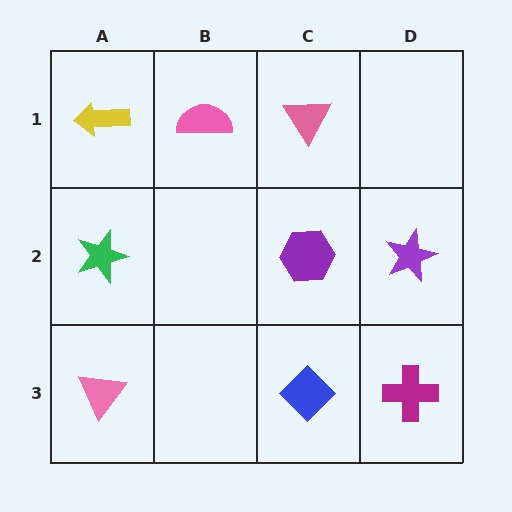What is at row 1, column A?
A yellow arrow.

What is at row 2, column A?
A green star.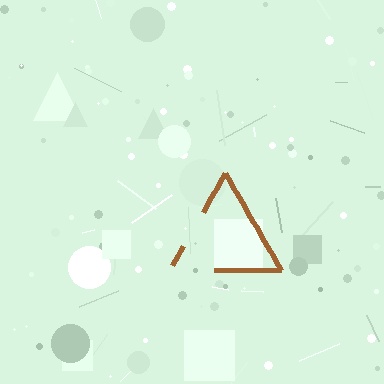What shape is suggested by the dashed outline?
The dashed outline suggests a triangle.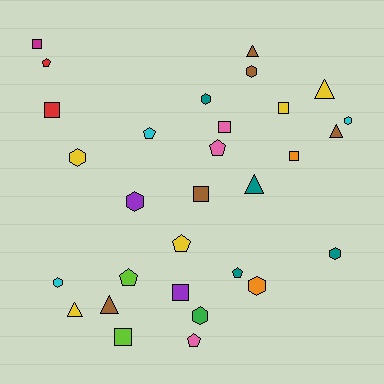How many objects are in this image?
There are 30 objects.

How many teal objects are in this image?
There are 4 teal objects.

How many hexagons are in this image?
There are 9 hexagons.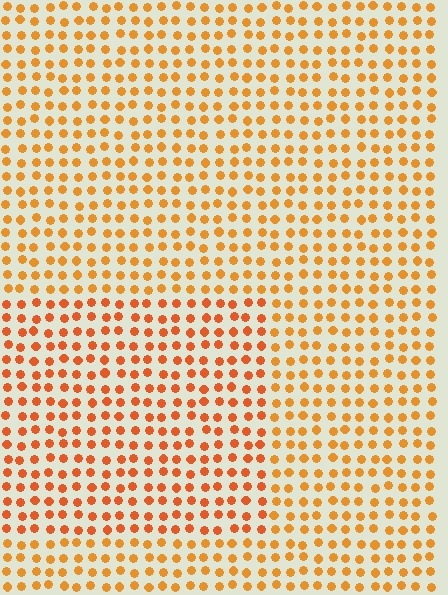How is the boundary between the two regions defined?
The boundary is defined purely by a slight shift in hue (about 18 degrees). Spacing, size, and orientation are identical on both sides.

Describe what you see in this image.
The image is filled with small orange elements in a uniform arrangement. A rectangle-shaped region is visible where the elements are tinted to a slightly different hue, forming a subtle color boundary.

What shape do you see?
I see a rectangle.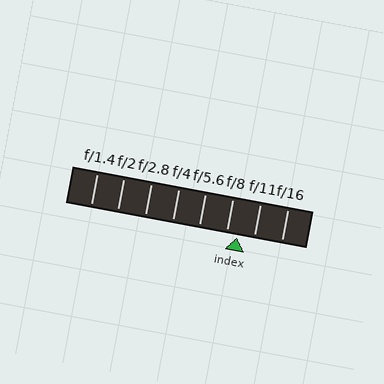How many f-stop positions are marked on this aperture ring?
There are 8 f-stop positions marked.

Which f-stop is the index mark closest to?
The index mark is closest to f/8.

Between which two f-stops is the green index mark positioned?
The index mark is between f/8 and f/11.